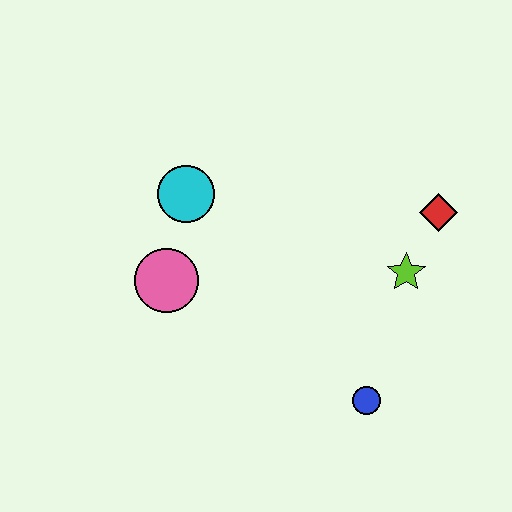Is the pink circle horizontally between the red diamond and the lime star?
No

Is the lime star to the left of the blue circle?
No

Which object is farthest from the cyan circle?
The blue circle is farthest from the cyan circle.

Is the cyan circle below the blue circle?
No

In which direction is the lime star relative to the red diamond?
The lime star is below the red diamond.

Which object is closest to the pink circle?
The cyan circle is closest to the pink circle.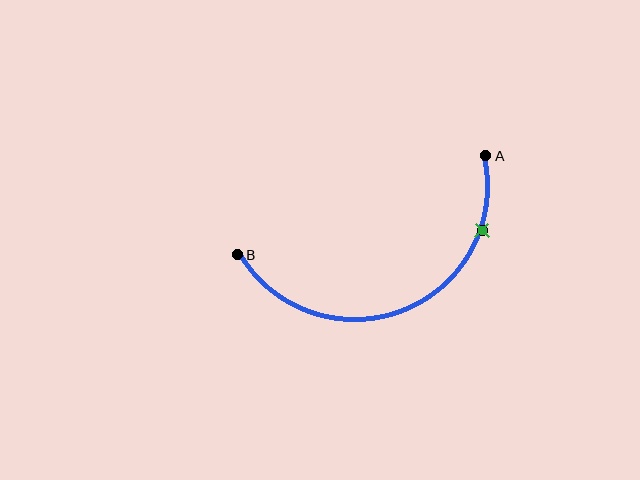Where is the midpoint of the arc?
The arc midpoint is the point on the curve farthest from the straight line joining A and B. It sits below that line.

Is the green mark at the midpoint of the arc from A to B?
No. The green mark lies on the arc but is closer to endpoint A. The arc midpoint would be at the point on the curve equidistant along the arc from both A and B.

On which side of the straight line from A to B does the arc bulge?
The arc bulges below the straight line connecting A and B.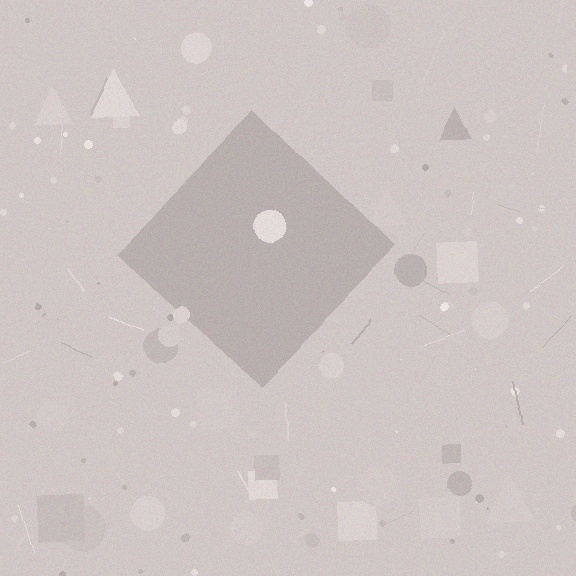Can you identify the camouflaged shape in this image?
The camouflaged shape is a diamond.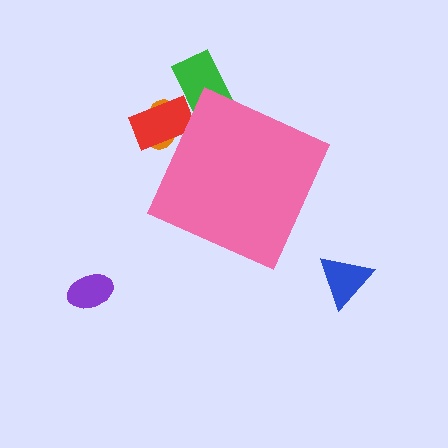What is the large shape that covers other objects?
A pink diamond.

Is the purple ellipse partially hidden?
No, the purple ellipse is fully visible.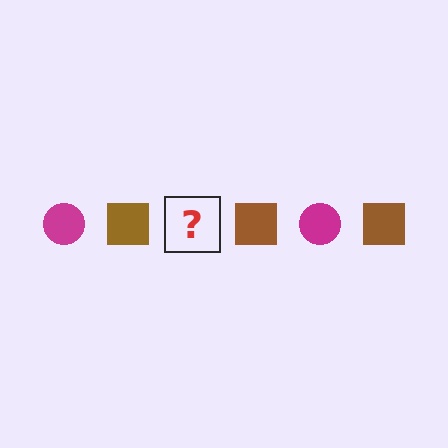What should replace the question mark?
The question mark should be replaced with a magenta circle.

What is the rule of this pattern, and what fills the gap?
The rule is that the pattern alternates between magenta circle and brown square. The gap should be filled with a magenta circle.